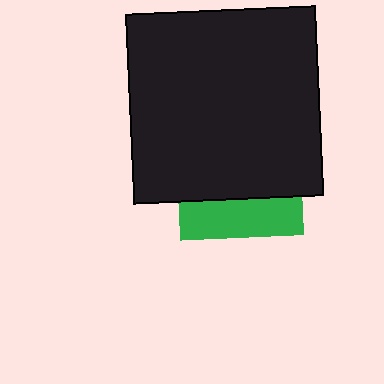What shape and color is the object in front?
The object in front is a black square.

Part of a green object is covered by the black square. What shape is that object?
It is a square.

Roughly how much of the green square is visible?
A small part of it is visible (roughly 31%).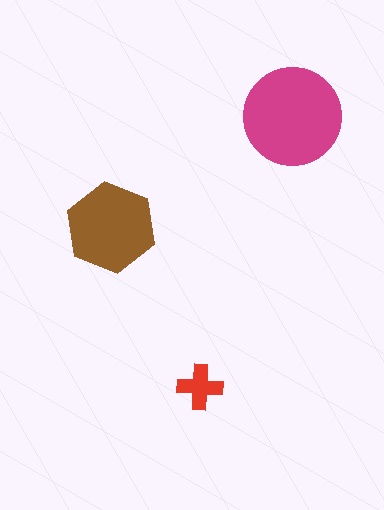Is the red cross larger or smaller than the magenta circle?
Smaller.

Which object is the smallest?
The red cross.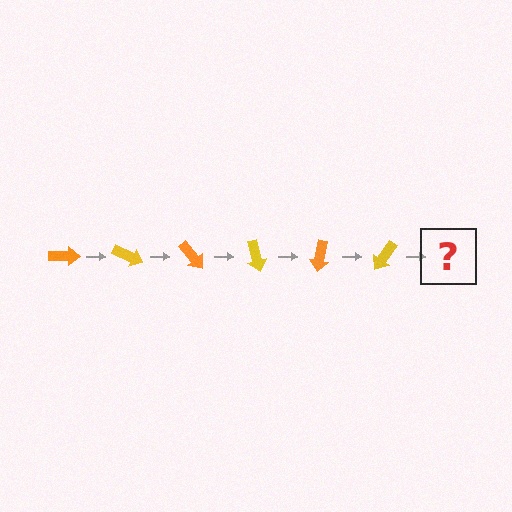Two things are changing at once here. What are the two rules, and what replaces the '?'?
The two rules are that it rotates 25 degrees each step and the color cycles through orange and yellow. The '?' should be an orange arrow, rotated 150 degrees from the start.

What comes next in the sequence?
The next element should be an orange arrow, rotated 150 degrees from the start.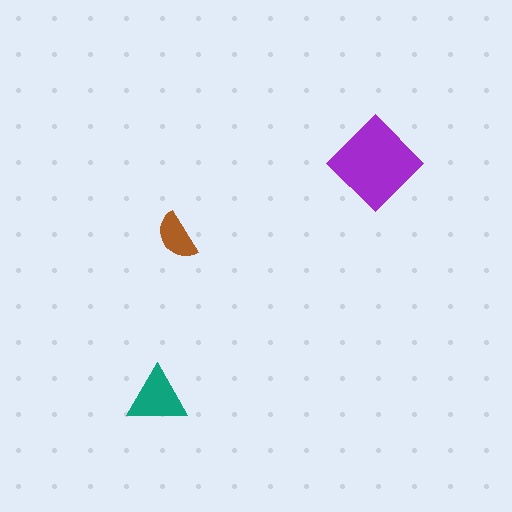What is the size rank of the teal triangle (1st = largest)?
2nd.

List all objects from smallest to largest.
The brown semicircle, the teal triangle, the purple diamond.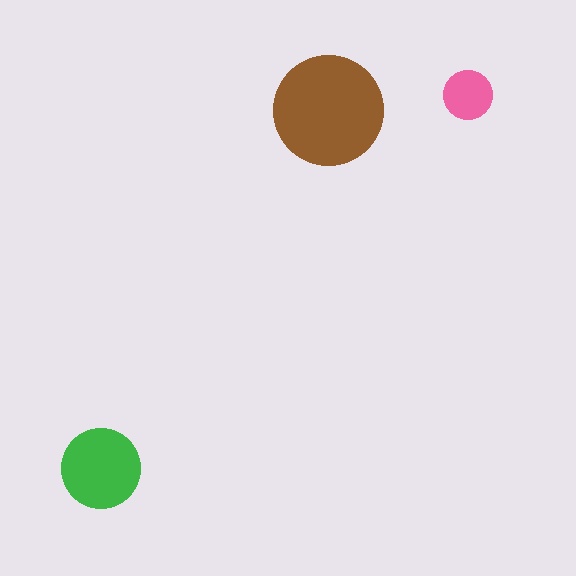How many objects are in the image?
There are 3 objects in the image.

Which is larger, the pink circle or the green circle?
The green one.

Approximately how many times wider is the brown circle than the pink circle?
About 2.5 times wider.